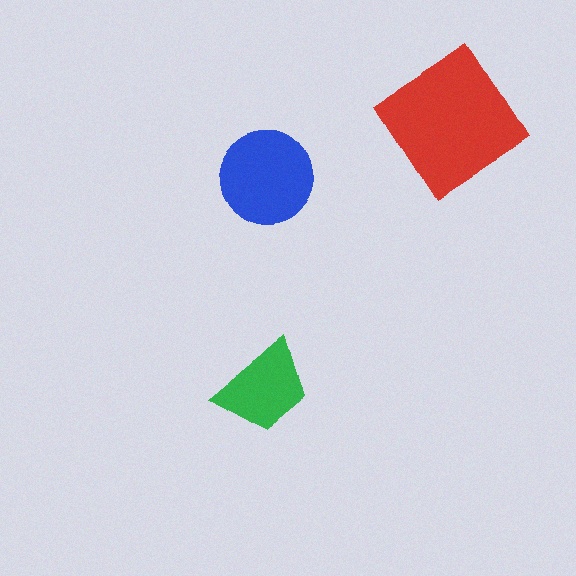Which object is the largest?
The red diamond.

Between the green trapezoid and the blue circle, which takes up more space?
The blue circle.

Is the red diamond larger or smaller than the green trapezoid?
Larger.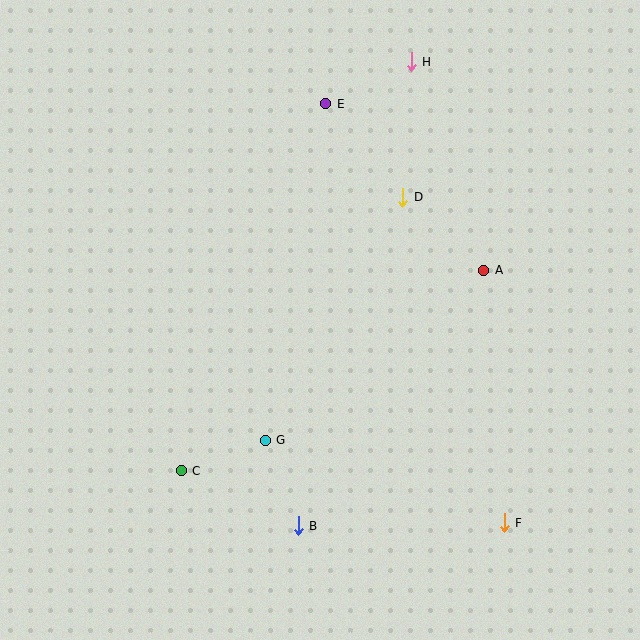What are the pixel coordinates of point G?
Point G is at (265, 440).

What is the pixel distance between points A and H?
The distance between A and H is 221 pixels.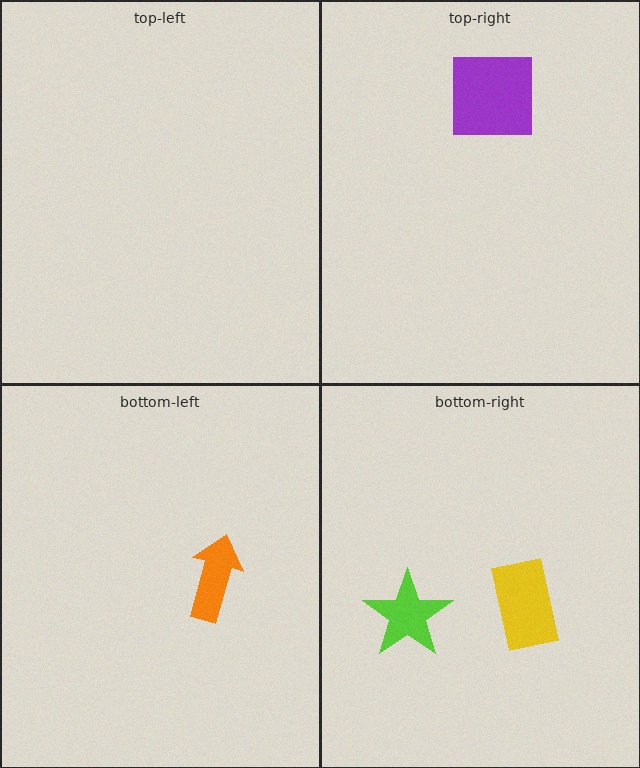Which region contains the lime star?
The bottom-right region.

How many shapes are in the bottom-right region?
2.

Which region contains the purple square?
The top-right region.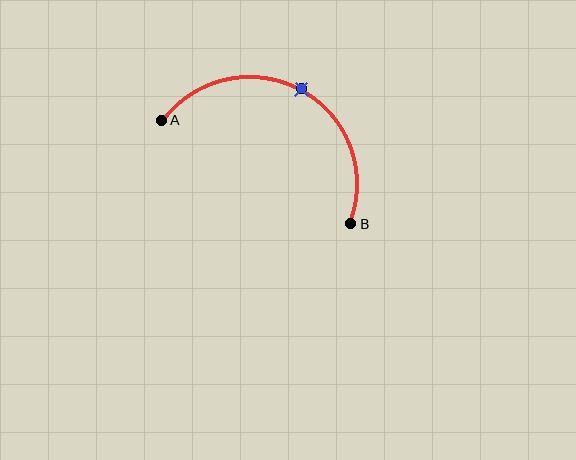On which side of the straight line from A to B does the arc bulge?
The arc bulges above the straight line connecting A and B.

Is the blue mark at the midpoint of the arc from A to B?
Yes. The blue mark lies on the arc at equal arc-length from both A and B — it is the arc midpoint.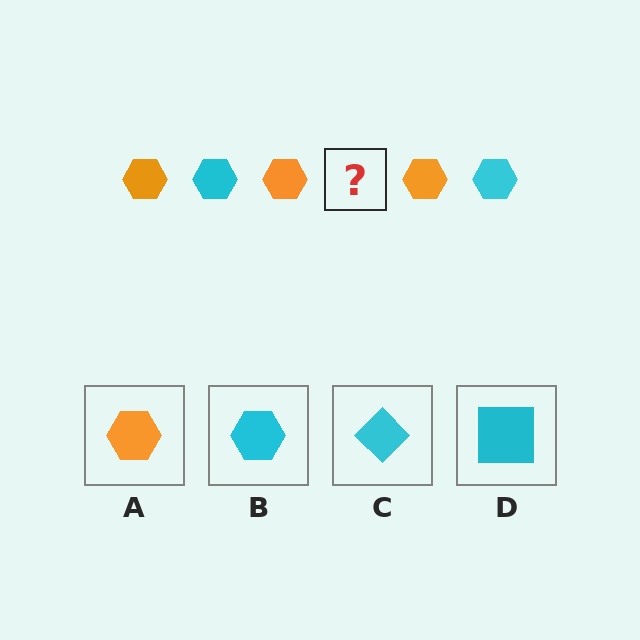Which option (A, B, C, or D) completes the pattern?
B.